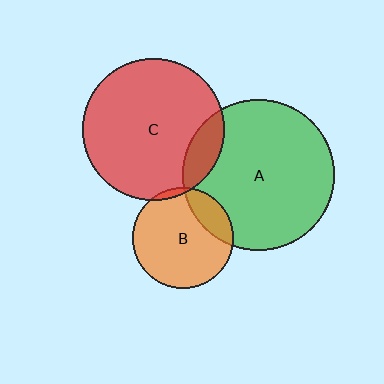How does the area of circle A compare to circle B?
Approximately 2.2 times.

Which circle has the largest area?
Circle A (green).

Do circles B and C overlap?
Yes.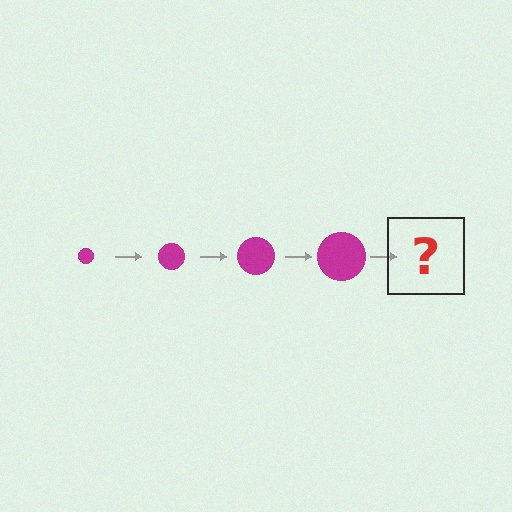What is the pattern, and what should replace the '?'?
The pattern is that the circle gets progressively larger each step. The '?' should be a magenta circle, larger than the previous one.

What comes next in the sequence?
The next element should be a magenta circle, larger than the previous one.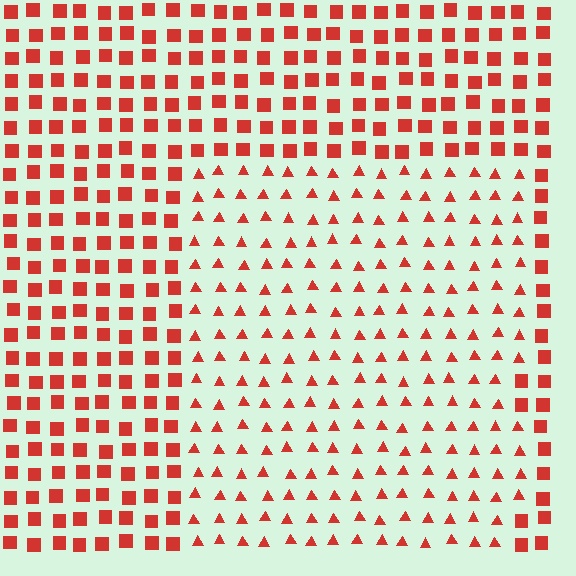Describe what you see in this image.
The image is filled with small red elements arranged in a uniform grid. A rectangle-shaped region contains triangles, while the surrounding area contains squares. The boundary is defined purely by the change in element shape.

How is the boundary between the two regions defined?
The boundary is defined by a change in element shape: triangles inside vs. squares outside. All elements share the same color and spacing.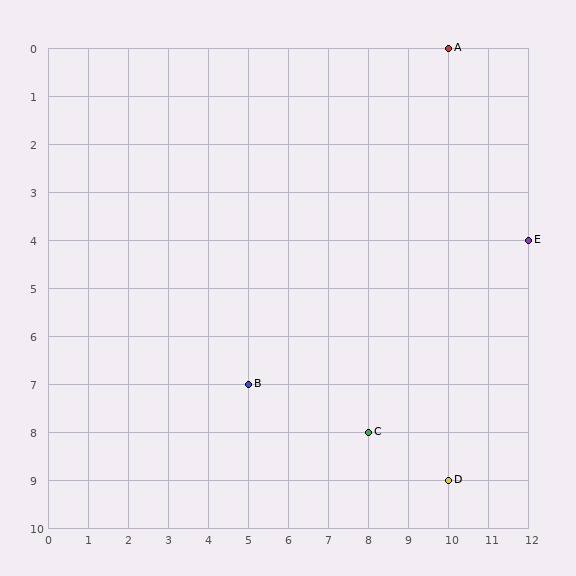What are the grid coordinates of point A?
Point A is at grid coordinates (10, 0).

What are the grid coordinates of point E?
Point E is at grid coordinates (12, 4).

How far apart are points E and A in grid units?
Points E and A are 2 columns and 4 rows apart (about 4.5 grid units diagonally).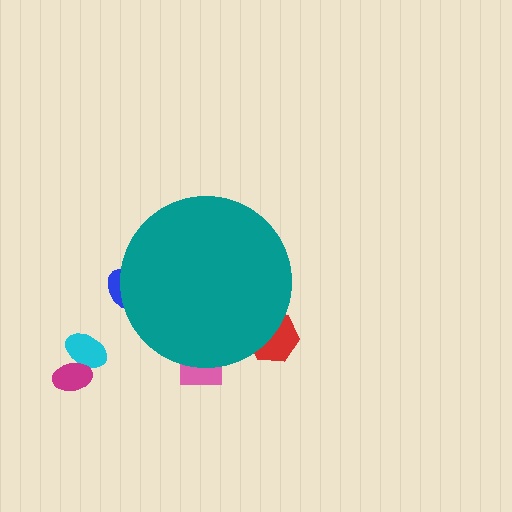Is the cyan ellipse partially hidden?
No, the cyan ellipse is fully visible.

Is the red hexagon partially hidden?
Yes, the red hexagon is partially hidden behind the teal circle.